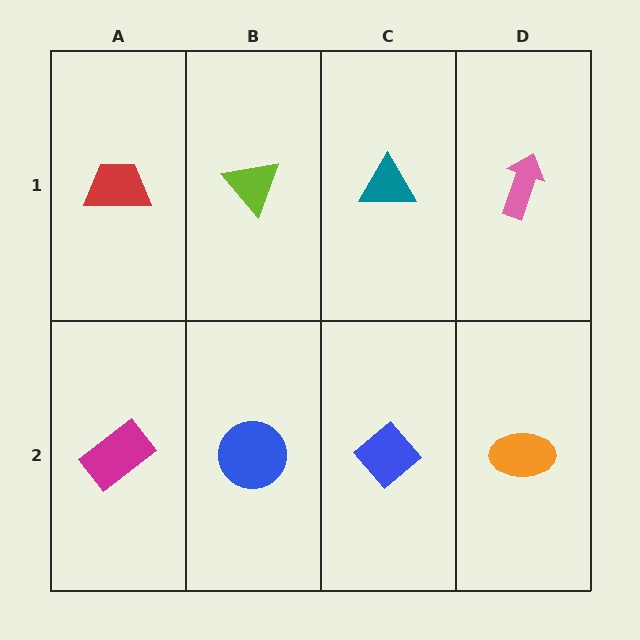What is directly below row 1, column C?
A blue diamond.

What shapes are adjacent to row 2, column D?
A pink arrow (row 1, column D), a blue diamond (row 2, column C).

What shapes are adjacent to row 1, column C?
A blue diamond (row 2, column C), a lime triangle (row 1, column B), a pink arrow (row 1, column D).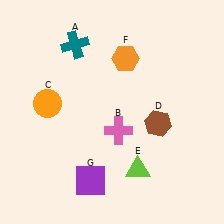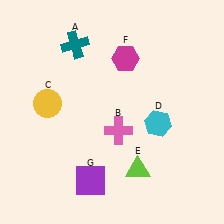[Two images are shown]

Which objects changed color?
C changed from orange to yellow. D changed from brown to cyan. F changed from orange to magenta.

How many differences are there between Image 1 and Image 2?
There are 3 differences between the two images.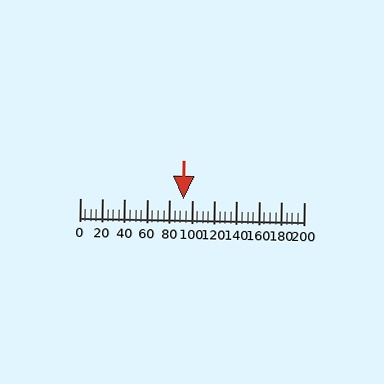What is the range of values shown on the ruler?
The ruler shows values from 0 to 200.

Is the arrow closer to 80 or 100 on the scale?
The arrow is closer to 100.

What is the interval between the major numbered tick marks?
The major tick marks are spaced 20 units apart.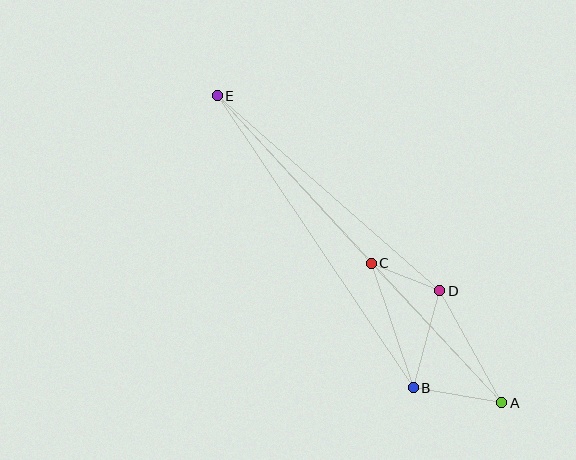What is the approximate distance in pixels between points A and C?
The distance between A and C is approximately 191 pixels.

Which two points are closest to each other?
Points C and D are closest to each other.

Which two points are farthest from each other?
Points A and E are farthest from each other.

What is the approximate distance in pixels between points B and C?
The distance between B and C is approximately 132 pixels.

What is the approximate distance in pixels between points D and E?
The distance between D and E is approximately 296 pixels.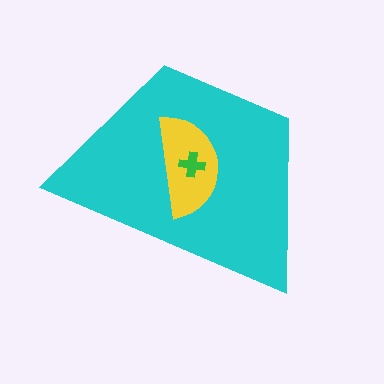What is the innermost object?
The green cross.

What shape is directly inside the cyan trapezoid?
The yellow semicircle.